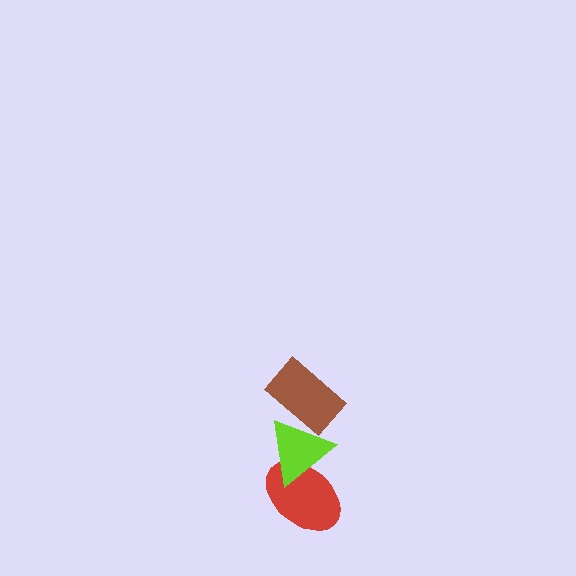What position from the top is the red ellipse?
The red ellipse is 3rd from the top.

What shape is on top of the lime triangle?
The brown rectangle is on top of the lime triangle.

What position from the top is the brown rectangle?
The brown rectangle is 1st from the top.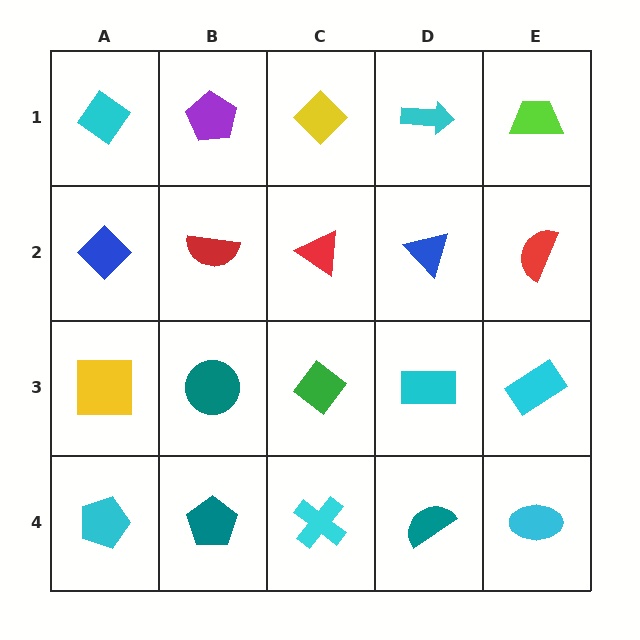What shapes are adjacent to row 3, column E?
A red semicircle (row 2, column E), a cyan ellipse (row 4, column E), a cyan rectangle (row 3, column D).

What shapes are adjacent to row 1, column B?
A red semicircle (row 2, column B), a cyan diamond (row 1, column A), a yellow diamond (row 1, column C).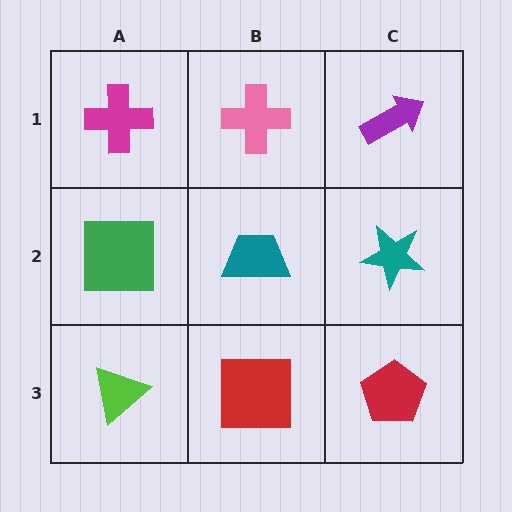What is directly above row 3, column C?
A teal star.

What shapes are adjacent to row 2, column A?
A magenta cross (row 1, column A), a lime triangle (row 3, column A), a teal trapezoid (row 2, column B).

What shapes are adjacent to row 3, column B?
A teal trapezoid (row 2, column B), a lime triangle (row 3, column A), a red pentagon (row 3, column C).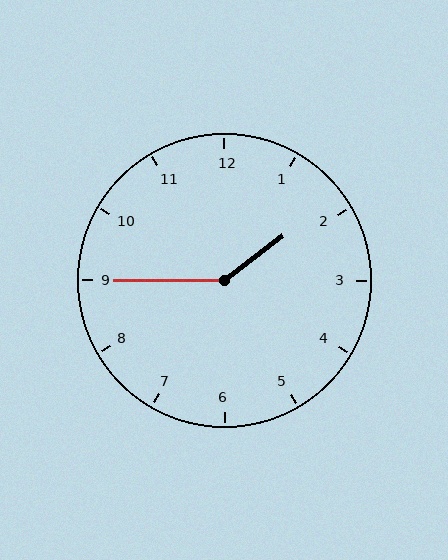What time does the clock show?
1:45.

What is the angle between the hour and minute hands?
Approximately 142 degrees.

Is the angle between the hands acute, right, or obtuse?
It is obtuse.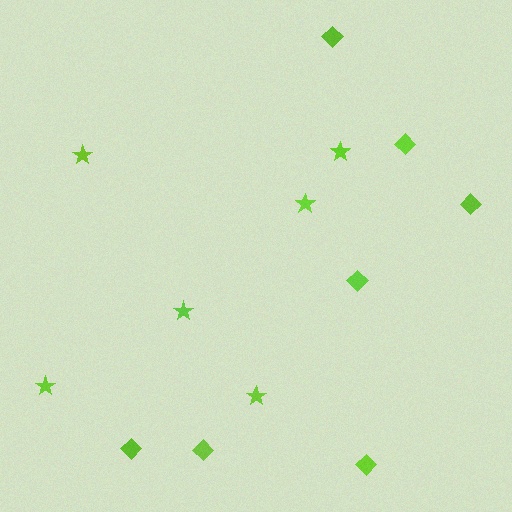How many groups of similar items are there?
There are 2 groups: one group of stars (6) and one group of diamonds (7).